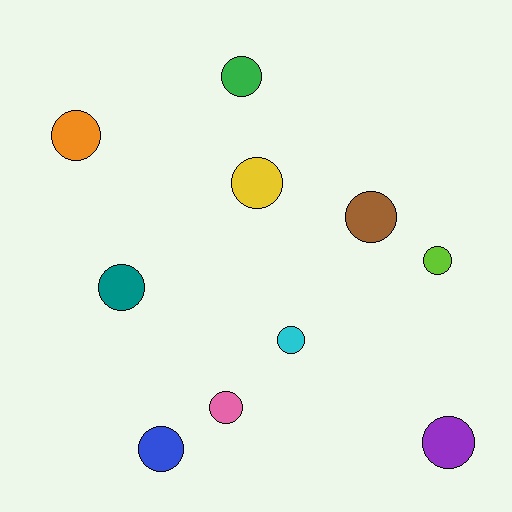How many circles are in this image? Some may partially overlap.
There are 10 circles.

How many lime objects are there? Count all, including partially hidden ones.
There is 1 lime object.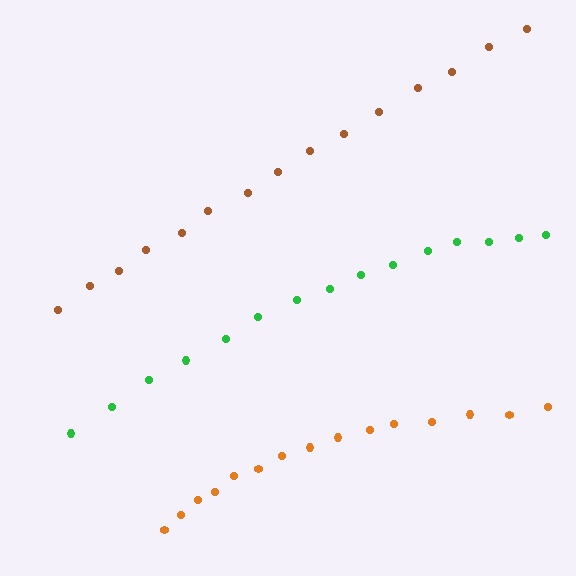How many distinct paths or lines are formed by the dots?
There are 3 distinct paths.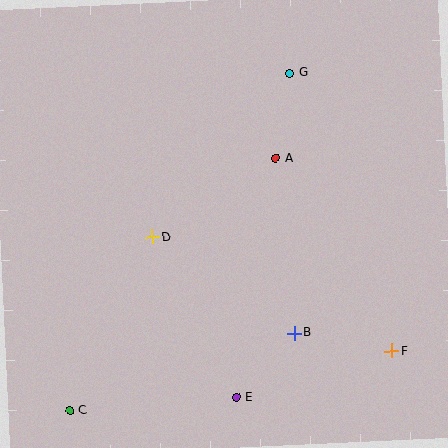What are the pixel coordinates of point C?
Point C is at (70, 410).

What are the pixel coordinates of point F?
Point F is at (392, 351).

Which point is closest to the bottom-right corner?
Point F is closest to the bottom-right corner.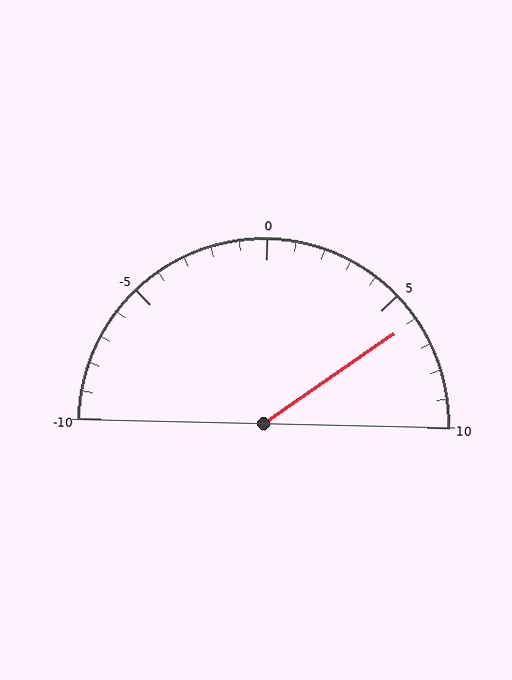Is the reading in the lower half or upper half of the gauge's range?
The reading is in the upper half of the range (-10 to 10).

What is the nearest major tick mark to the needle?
The nearest major tick mark is 5.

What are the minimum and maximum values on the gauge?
The gauge ranges from -10 to 10.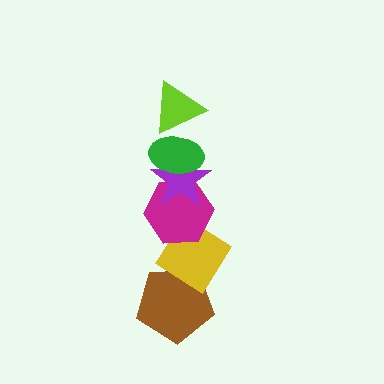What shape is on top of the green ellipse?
The lime triangle is on top of the green ellipse.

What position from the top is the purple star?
The purple star is 3rd from the top.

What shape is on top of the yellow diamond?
The magenta hexagon is on top of the yellow diamond.